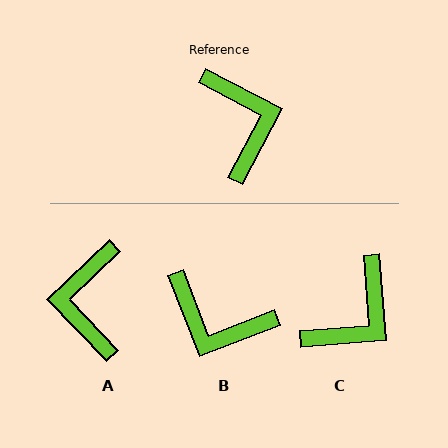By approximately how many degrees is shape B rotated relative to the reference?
Approximately 131 degrees clockwise.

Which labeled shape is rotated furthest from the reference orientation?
A, about 161 degrees away.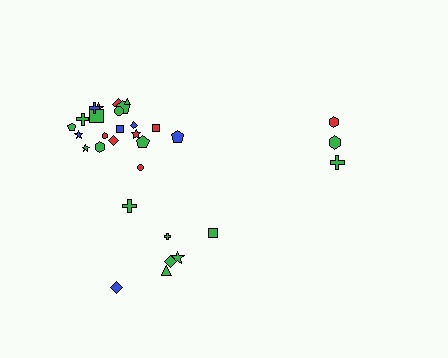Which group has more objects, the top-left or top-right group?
The top-left group.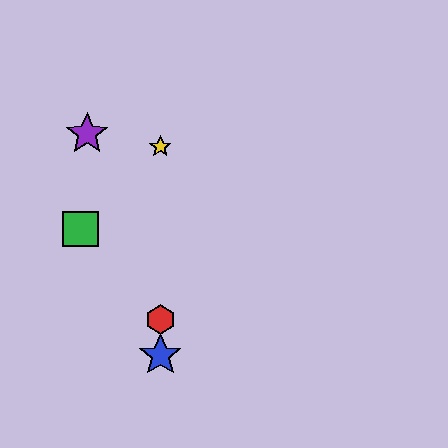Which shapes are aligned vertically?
The red hexagon, the blue star, the yellow star are aligned vertically.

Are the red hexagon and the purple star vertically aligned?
No, the red hexagon is at x≈160 and the purple star is at x≈87.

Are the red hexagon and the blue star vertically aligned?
Yes, both are at x≈160.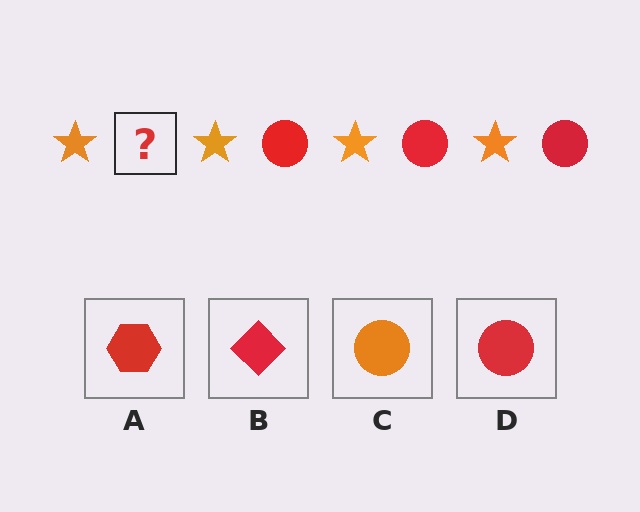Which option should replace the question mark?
Option D.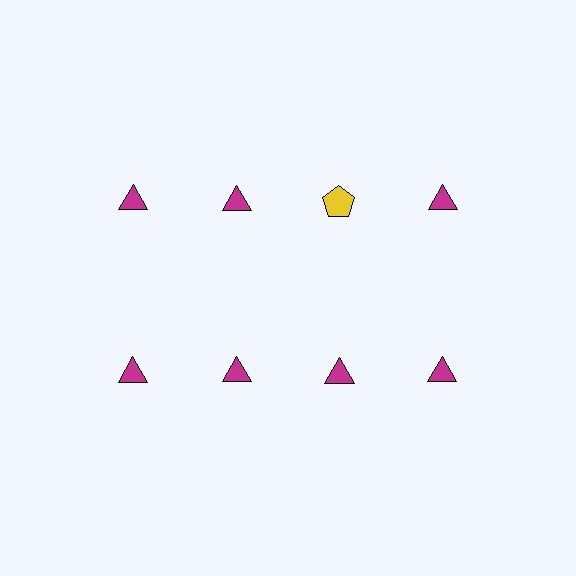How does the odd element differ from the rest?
It differs in both color (yellow instead of magenta) and shape (pentagon instead of triangle).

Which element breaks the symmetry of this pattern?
The yellow pentagon in the top row, center column breaks the symmetry. All other shapes are magenta triangles.